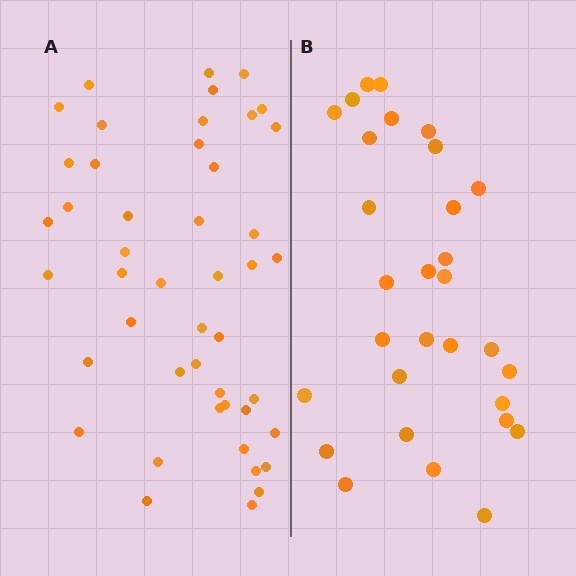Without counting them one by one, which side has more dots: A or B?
Region A (the left region) has more dots.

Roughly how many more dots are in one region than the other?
Region A has approximately 15 more dots than region B.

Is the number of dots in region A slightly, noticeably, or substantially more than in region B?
Region A has substantially more. The ratio is roughly 1.5 to 1.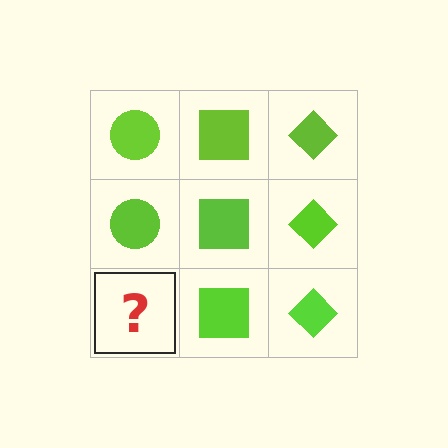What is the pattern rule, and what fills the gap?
The rule is that each column has a consistent shape. The gap should be filled with a lime circle.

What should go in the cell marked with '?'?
The missing cell should contain a lime circle.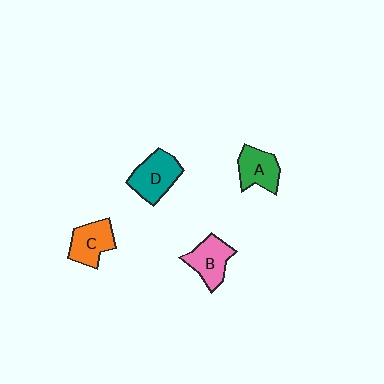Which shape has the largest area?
Shape D (teal).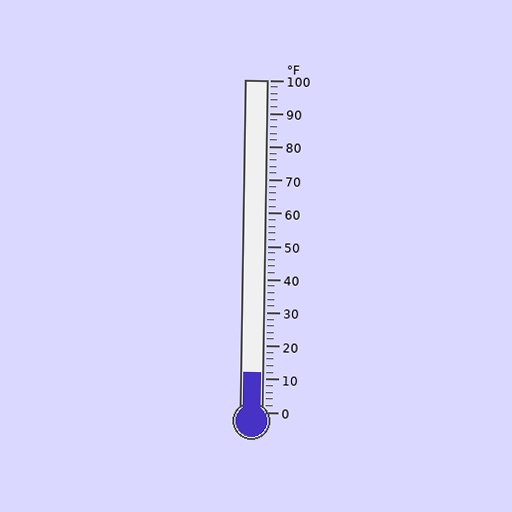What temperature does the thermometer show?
The thermometer shows approximately 12°F.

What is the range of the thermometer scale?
The thermometer scale ranges from 0°F to 100°F.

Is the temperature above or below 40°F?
The temperature is below 40°F.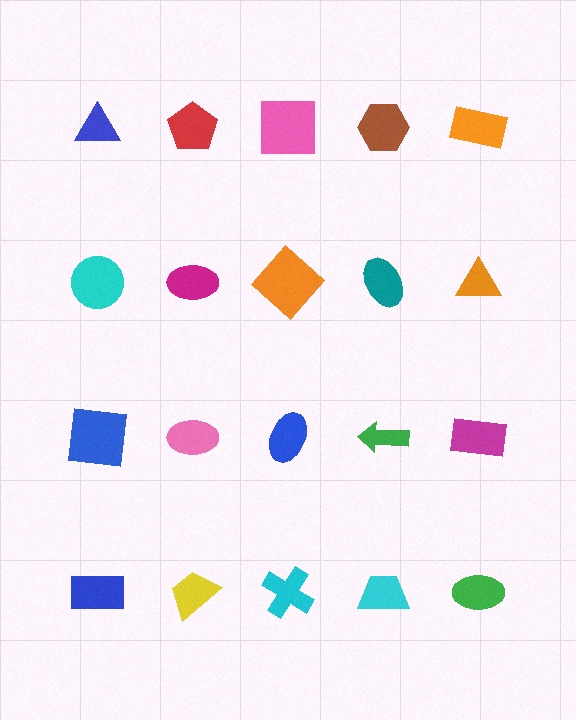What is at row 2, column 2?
A magenta ellipse.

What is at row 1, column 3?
A pink square.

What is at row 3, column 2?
A pink ellipse.